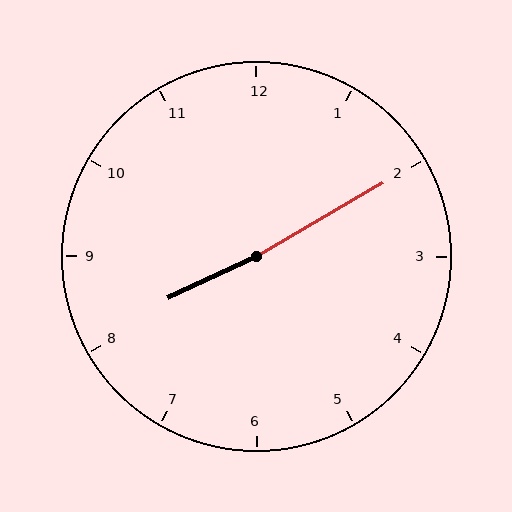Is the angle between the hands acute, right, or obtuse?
It is obtuse.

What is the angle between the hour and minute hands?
Approximately 175 degrees.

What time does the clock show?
8:10.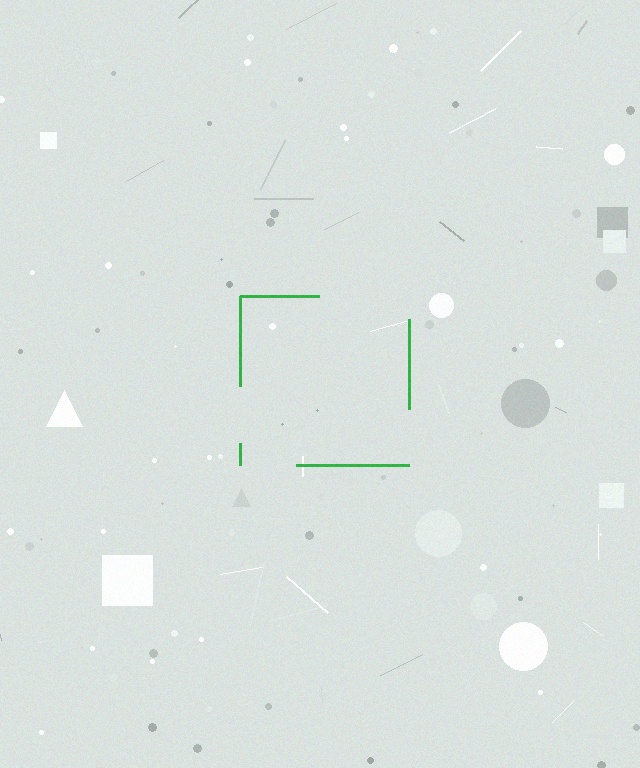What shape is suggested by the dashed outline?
The dashed outline suggests a square.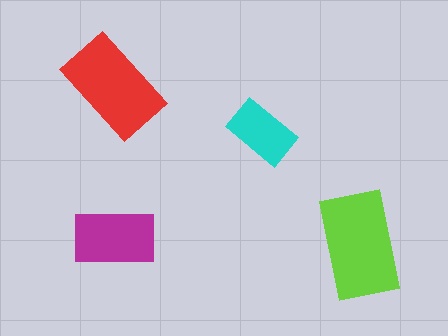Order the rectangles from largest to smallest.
the lime one, the red one, the magenta one, the cyan one.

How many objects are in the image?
There are 4 objects in the image.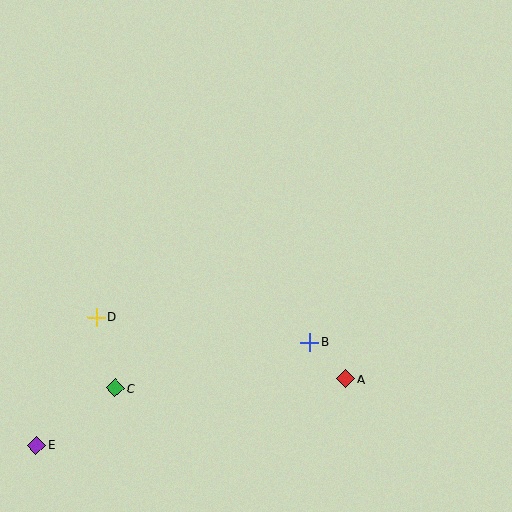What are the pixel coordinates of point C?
Point C is at (115, 388).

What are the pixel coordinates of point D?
Point D is at (96, 317).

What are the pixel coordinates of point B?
Point B is at (310, 342).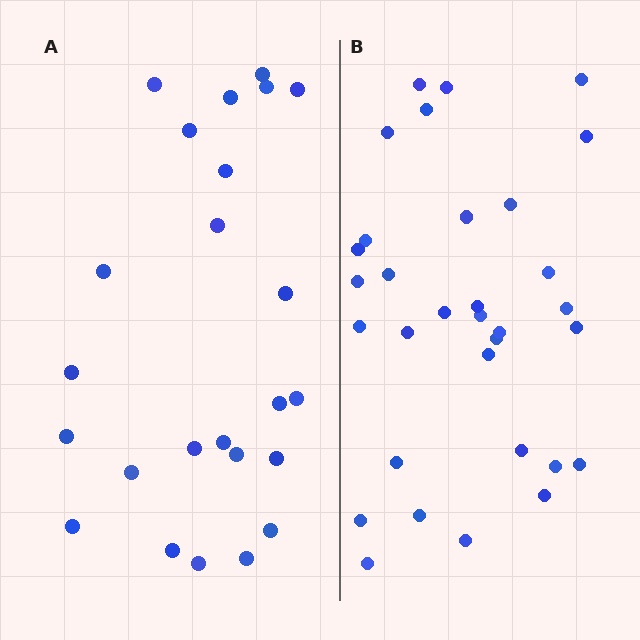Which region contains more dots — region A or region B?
Region B (the right region) has more dots.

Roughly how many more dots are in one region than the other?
Region B has roughly 8 or so more dots than region A.